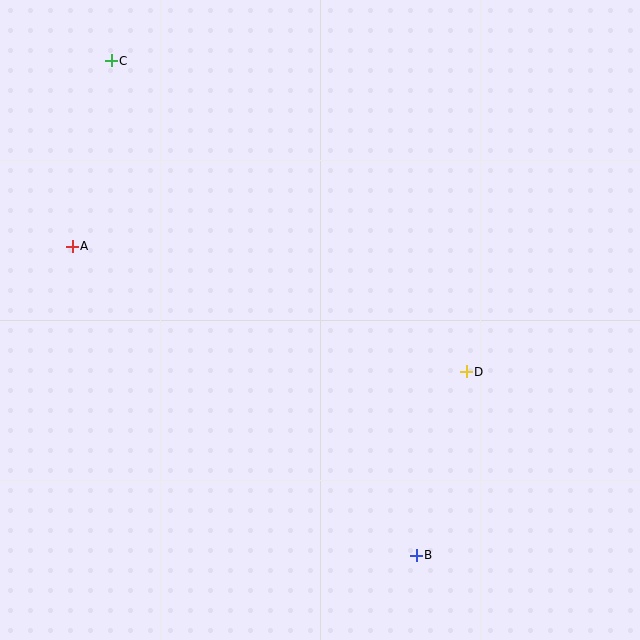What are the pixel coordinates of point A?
Point A is at (72, 246).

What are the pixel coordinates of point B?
Point B is at (416, 555).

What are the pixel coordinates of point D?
Point D is at (466, 372).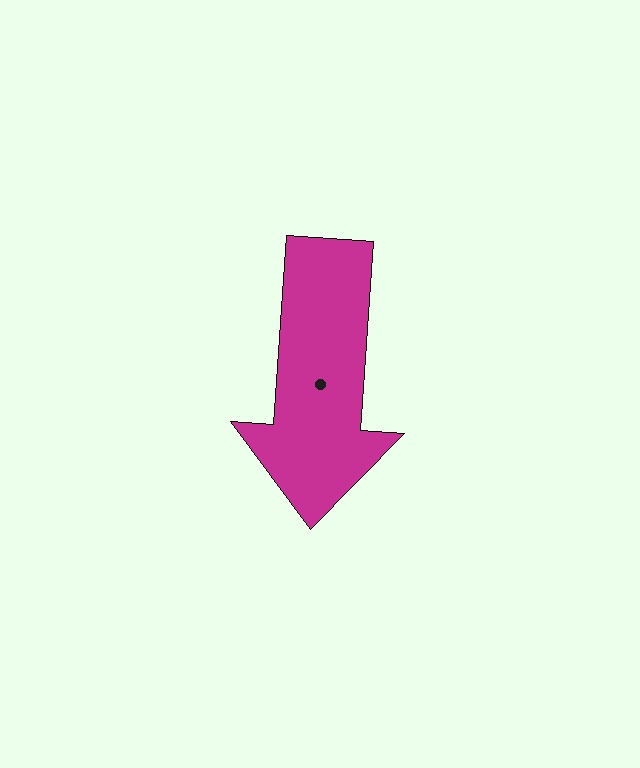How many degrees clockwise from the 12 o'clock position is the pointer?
Approximately 184 degrees.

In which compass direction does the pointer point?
South.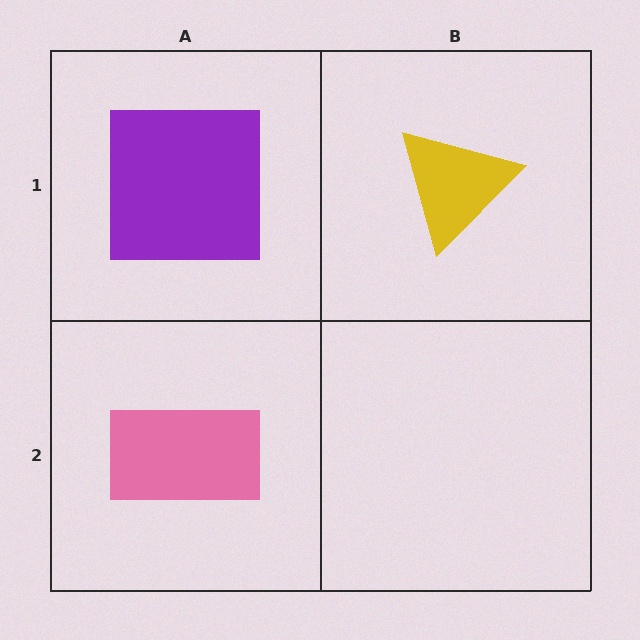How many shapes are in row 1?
2 shapes.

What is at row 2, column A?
A pink rectangle.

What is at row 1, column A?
A purple square.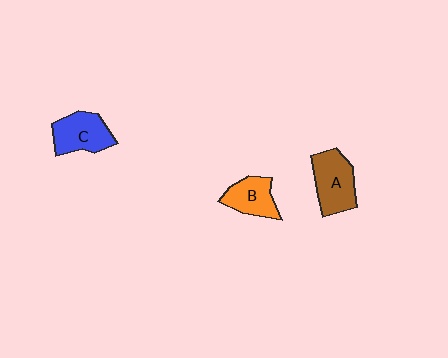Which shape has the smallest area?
Shape B (orange).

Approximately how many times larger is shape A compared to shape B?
Approximately 1.3 times.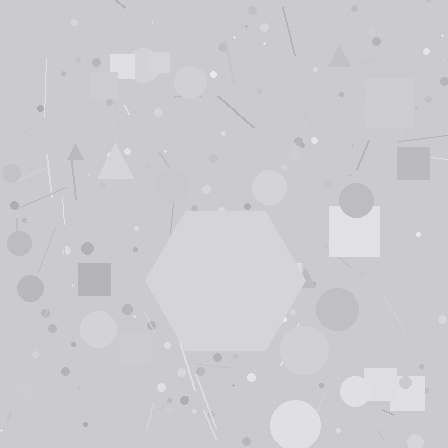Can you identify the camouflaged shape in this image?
The camouflaged shape is a hexagon.